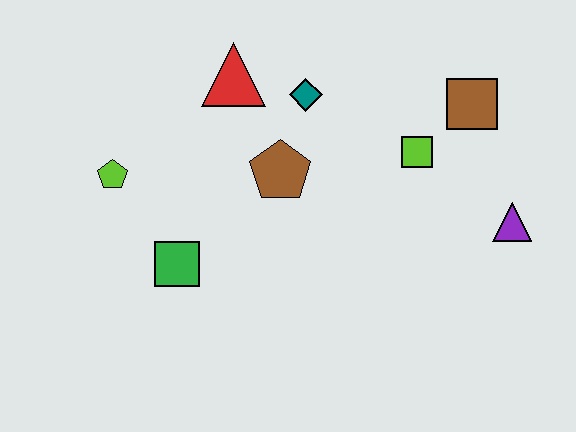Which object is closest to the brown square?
The lime square is closest to the brown square.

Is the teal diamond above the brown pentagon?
Yes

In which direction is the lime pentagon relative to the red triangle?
The lime pentagon is to the left of the red triangle.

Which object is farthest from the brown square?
The lime pentagon is farthest from the brown square.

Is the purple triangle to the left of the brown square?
No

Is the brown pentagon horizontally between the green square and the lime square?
Yes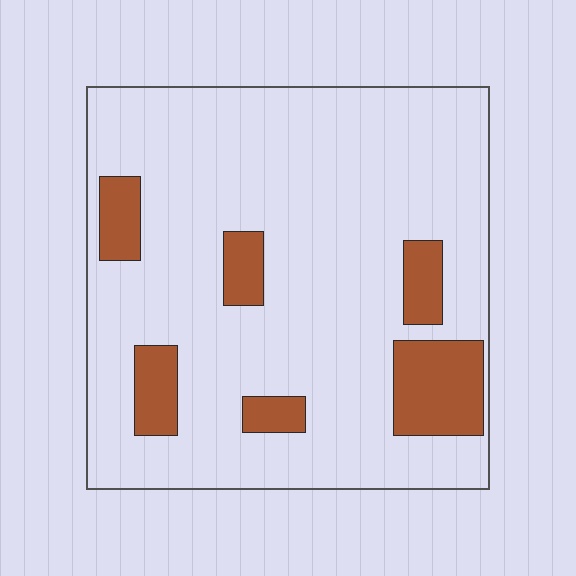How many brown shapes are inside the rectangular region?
6.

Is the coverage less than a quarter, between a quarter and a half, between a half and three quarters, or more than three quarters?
Less than a quarter.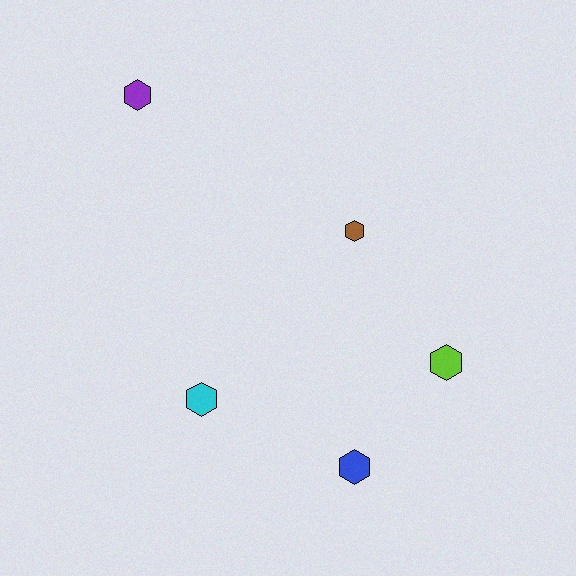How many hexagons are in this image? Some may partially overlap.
There are 5 hexagons.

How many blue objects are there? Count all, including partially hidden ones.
There is 1 blue object.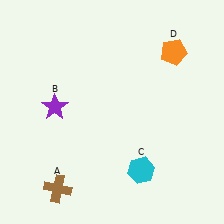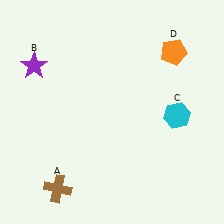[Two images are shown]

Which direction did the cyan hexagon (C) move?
The cyan hexagon (C) moved up.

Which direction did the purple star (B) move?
The purple star (B) moved up.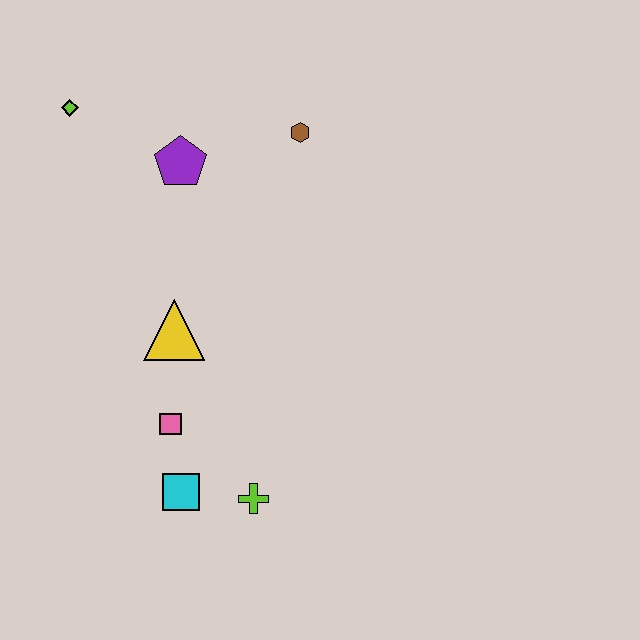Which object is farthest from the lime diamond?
The lime cross is farthest from the lime diamond.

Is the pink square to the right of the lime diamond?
Yes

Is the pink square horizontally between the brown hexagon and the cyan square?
No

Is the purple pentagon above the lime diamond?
No